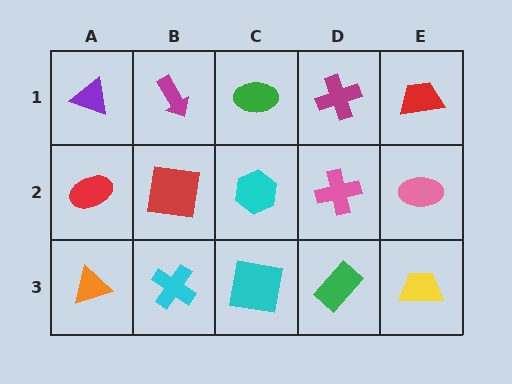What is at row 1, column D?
A magenta cross.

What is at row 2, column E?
A pink ellipse.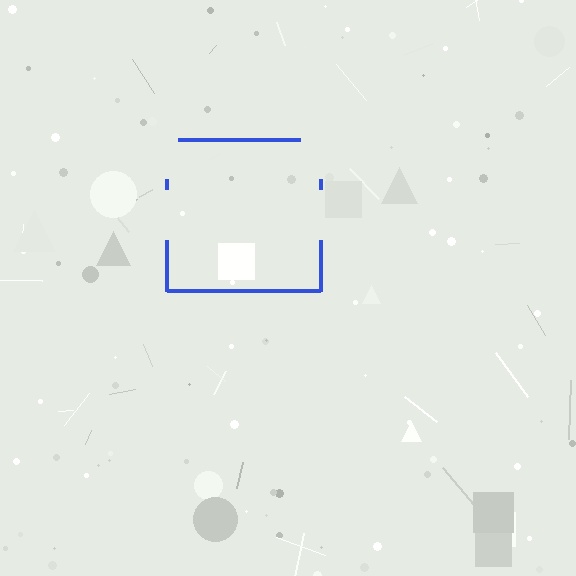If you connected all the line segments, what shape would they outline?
They would outline a square.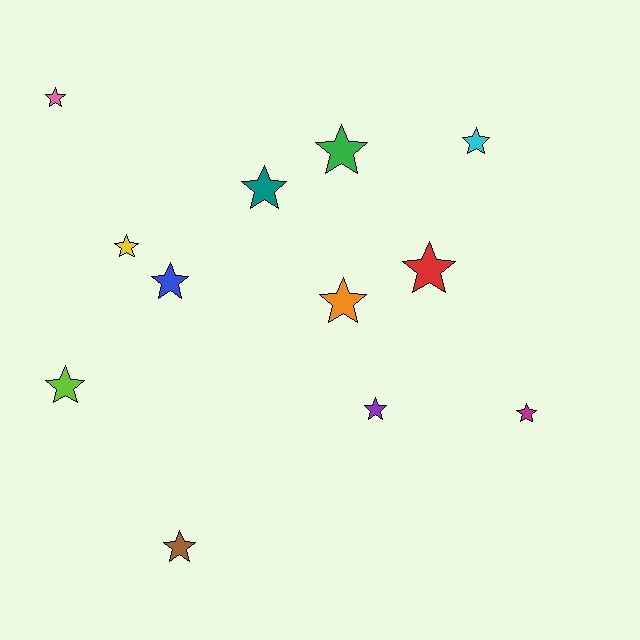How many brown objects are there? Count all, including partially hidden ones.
There is 1 brown object.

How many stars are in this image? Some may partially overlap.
There are 12 stars.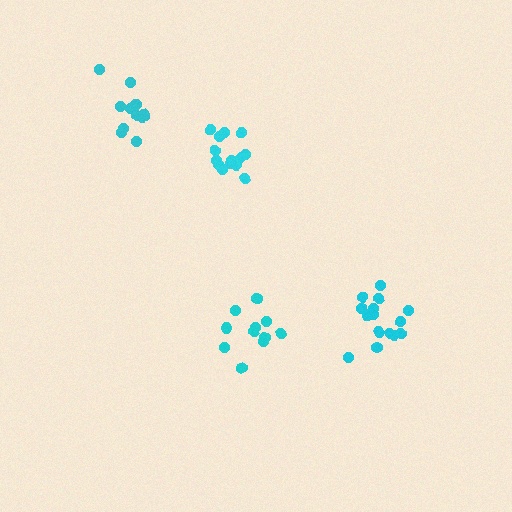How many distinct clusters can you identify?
There are 4 distinct clusters.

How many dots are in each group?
Group 1: 14 dots, Group 2: 12 dots, Group 3: 15 dots, Group 4: 13 dots (54 total).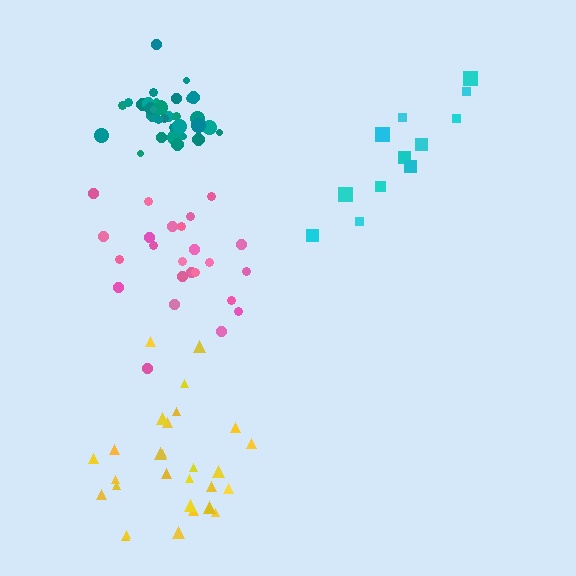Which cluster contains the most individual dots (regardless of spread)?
Teal (32).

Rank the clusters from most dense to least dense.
teal, pink, yellow, cyan.